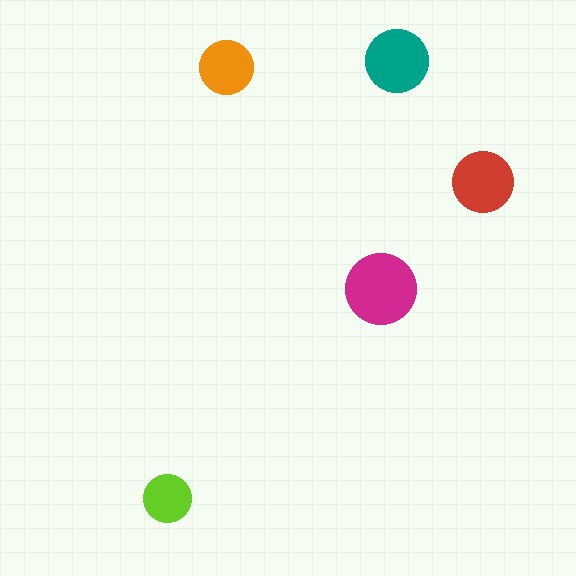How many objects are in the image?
There are 5 objects in the image.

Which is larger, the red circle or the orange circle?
The red one.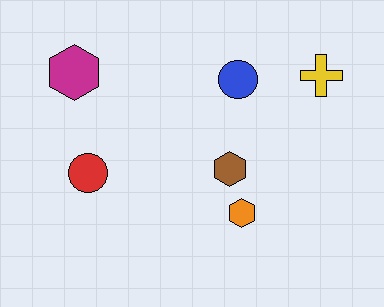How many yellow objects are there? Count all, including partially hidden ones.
There is 1 yellow object.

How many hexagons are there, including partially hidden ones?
There are 3 hexagons.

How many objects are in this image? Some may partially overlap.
There are 6 objects.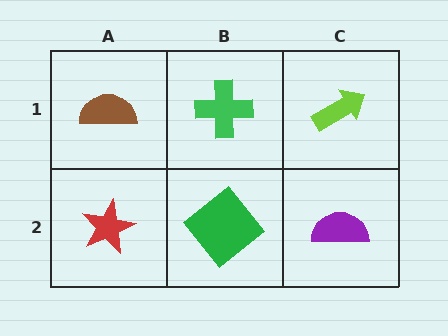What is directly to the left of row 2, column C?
A green diamond.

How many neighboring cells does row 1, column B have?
3.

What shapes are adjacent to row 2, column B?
A green cross (row 1, column B), a red star (row 2, column A), a purple semicircle (row 2, column C).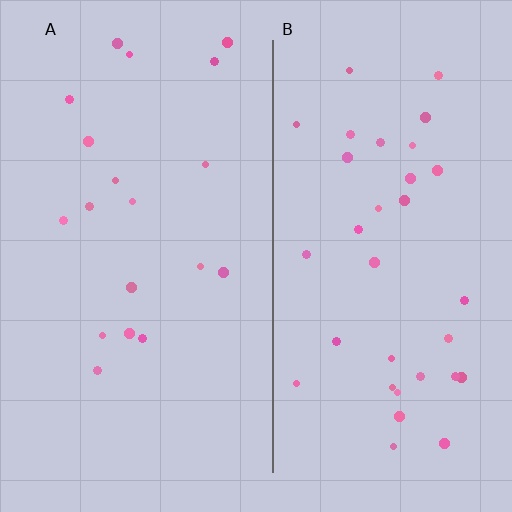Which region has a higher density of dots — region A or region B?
B (the right).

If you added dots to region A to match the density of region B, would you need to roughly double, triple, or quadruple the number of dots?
Approximately double.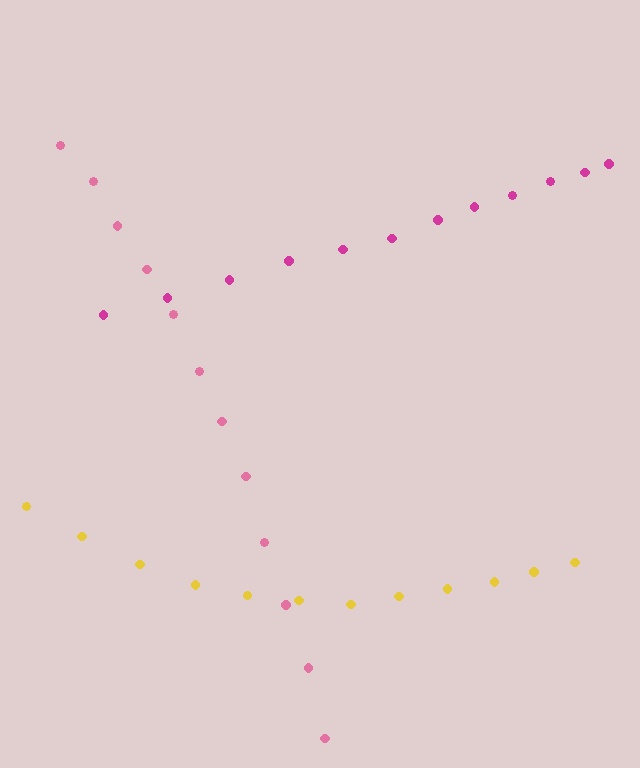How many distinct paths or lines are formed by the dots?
There are 3 distinct paths.